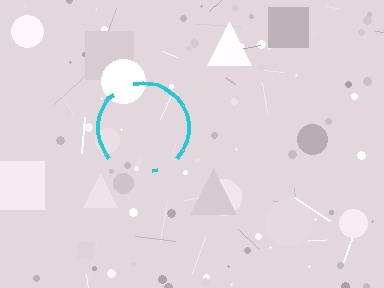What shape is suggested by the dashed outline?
The dashed outline suggests a circle.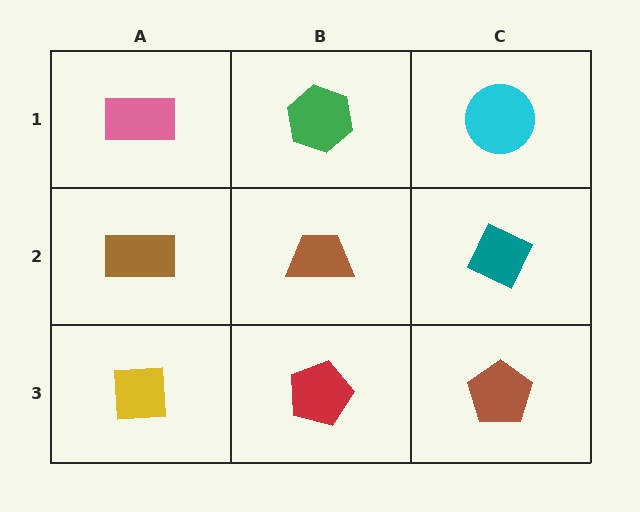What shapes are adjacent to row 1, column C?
A teal diamond (row 2, column C), a green hexagon (row 1, column B).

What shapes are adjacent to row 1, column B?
A brown trapezoid (row 2, column B), a pink rectangle (row 1, column A), a cyan circle (row 1, column C).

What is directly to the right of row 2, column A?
A brown trapezoid.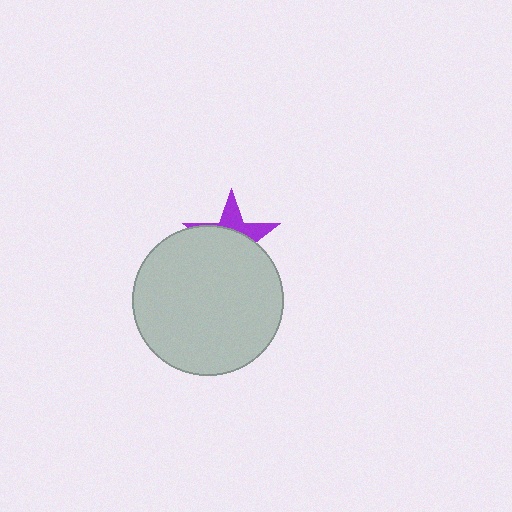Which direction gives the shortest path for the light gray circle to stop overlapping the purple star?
Moving down gives the shortest separation.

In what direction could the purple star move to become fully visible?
The purple star could move up. That would shift it out from behind the light gray circle entirely.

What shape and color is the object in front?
The object in front is a light gray circle.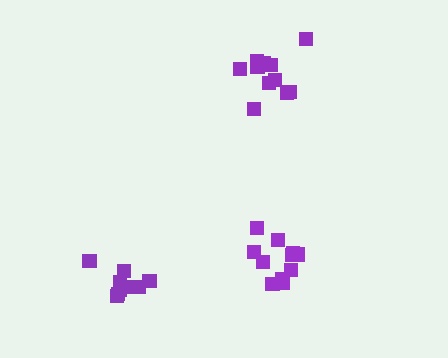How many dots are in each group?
Group 1: 11 dots, Group 2: 9 dots, Group 3: 11 dots (31 total).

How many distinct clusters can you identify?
There are 3 distinct clusters.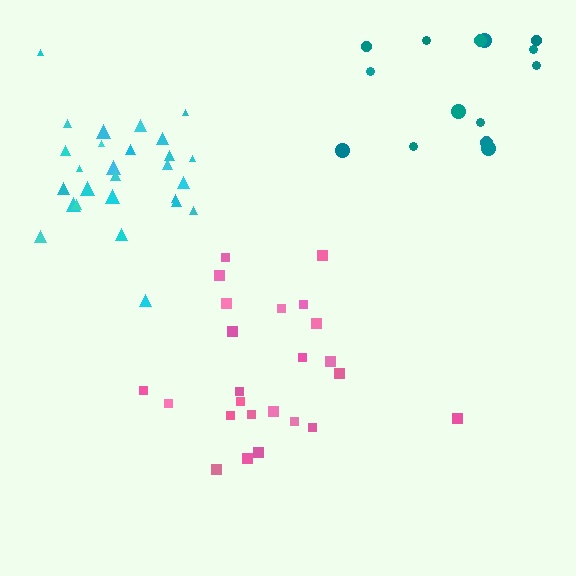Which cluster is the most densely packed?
Cyan.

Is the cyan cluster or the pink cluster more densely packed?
Cyan.